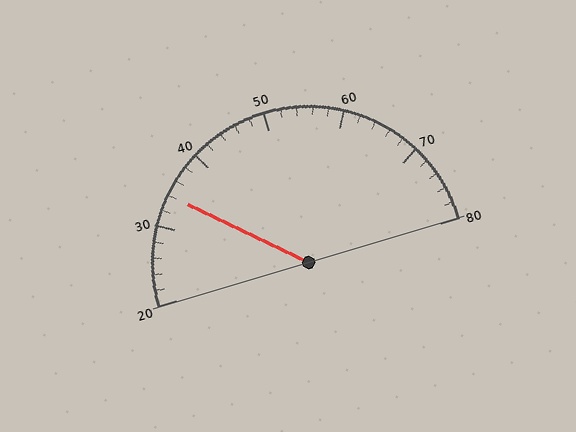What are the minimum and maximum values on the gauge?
The gauge ranges from 20 to 80.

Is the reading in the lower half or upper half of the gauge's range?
The reading is in the lower half of the range (20 to 80).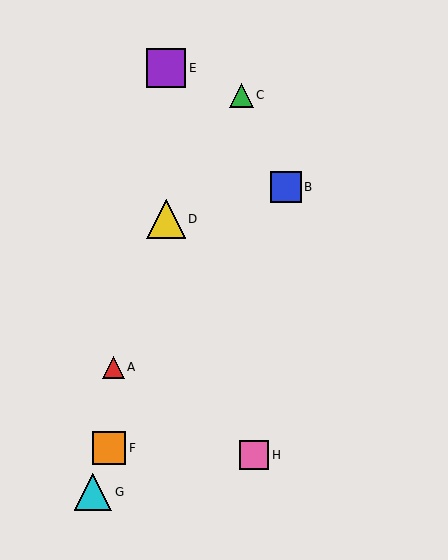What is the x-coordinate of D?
Object D is at x≈166.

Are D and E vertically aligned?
Yes, both are at x≈166.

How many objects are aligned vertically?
2 objects (D, E) are aligned vertically.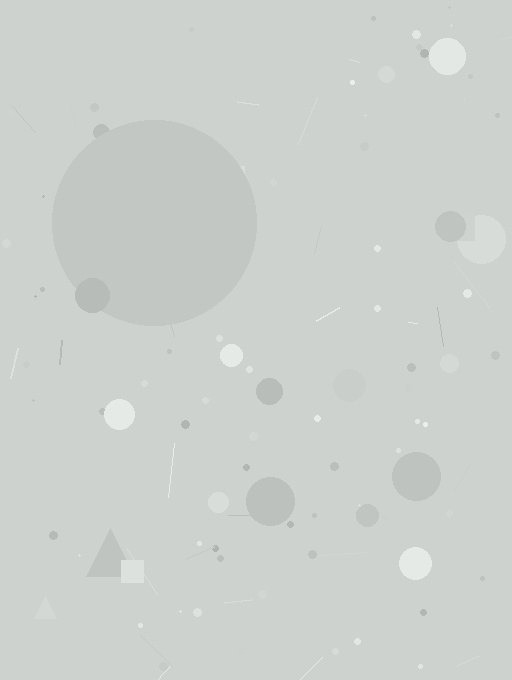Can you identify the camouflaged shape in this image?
The camouflaged shape is a circle.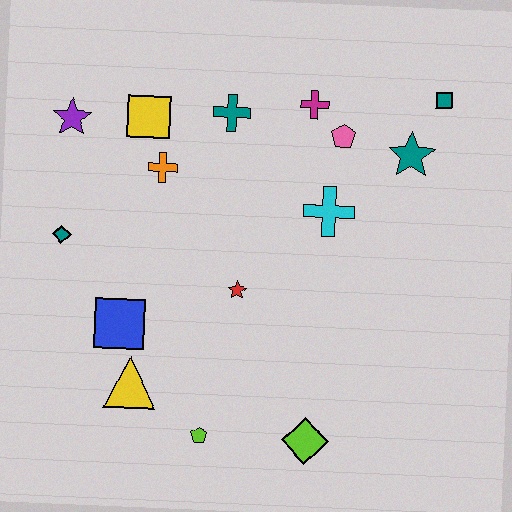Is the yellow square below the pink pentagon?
No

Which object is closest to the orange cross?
The yellow square is closest to the orange cross.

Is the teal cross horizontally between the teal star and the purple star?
Yes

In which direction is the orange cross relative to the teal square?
The orange cross is to the left of the teal square.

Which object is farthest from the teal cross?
The lime diamond is farthest from the teal cross.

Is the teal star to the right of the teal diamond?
Yes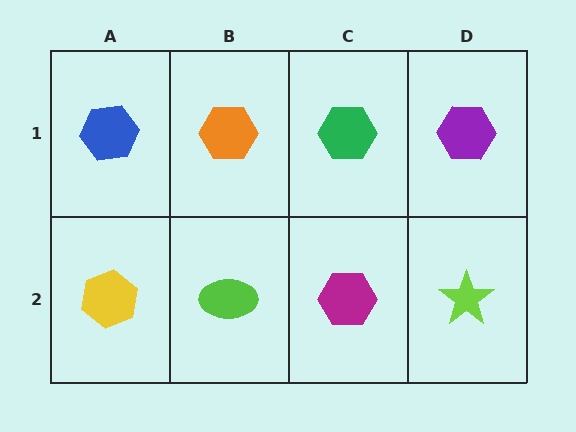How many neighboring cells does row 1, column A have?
2.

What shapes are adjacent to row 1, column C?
A magenta hexagon (row 2, column C), an orange hexagon (row 1, column B), a purple hexagon (row 1, column D).